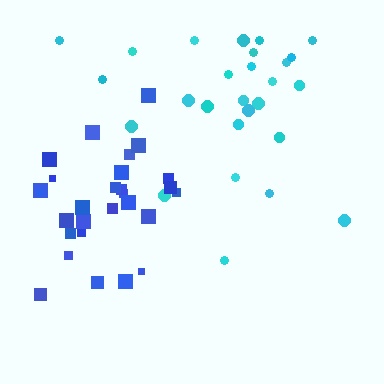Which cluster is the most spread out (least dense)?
Cyan.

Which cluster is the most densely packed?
Blue.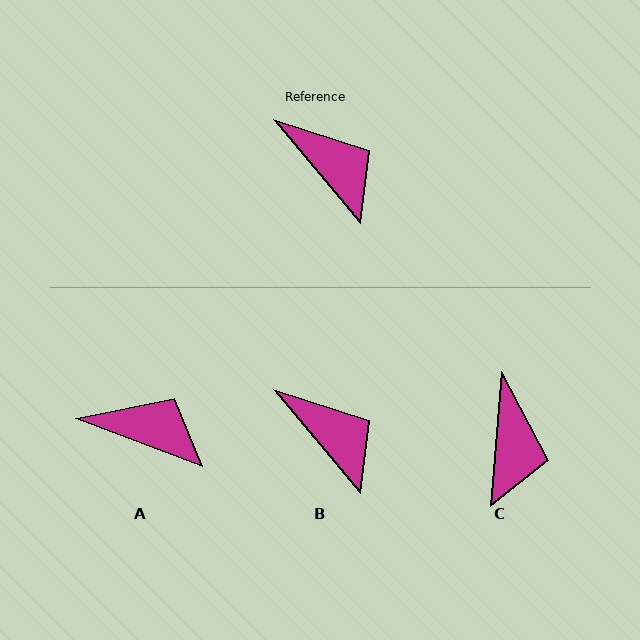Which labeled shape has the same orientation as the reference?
B.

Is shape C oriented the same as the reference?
No, it is off by about 45 degrees.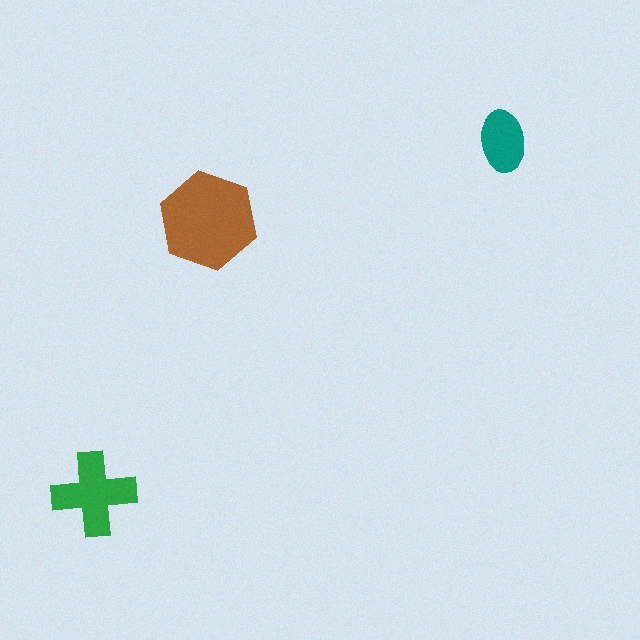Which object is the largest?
The brown hexagon.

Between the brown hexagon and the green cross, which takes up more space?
The brown hexagon.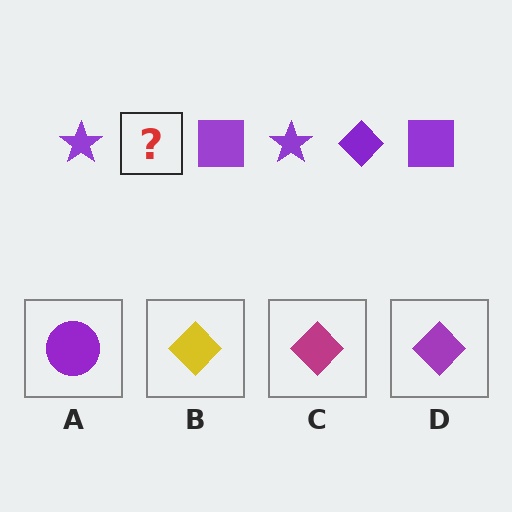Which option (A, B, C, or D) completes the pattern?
D.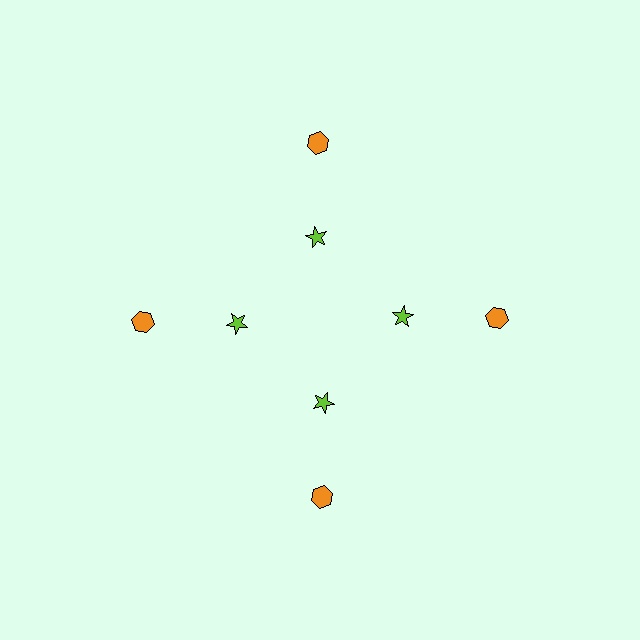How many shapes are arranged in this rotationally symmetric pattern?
There are 8 shapes, arranged in 4 groups of 2.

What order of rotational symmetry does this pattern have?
This pattern has 4-fold rotational symmetry.